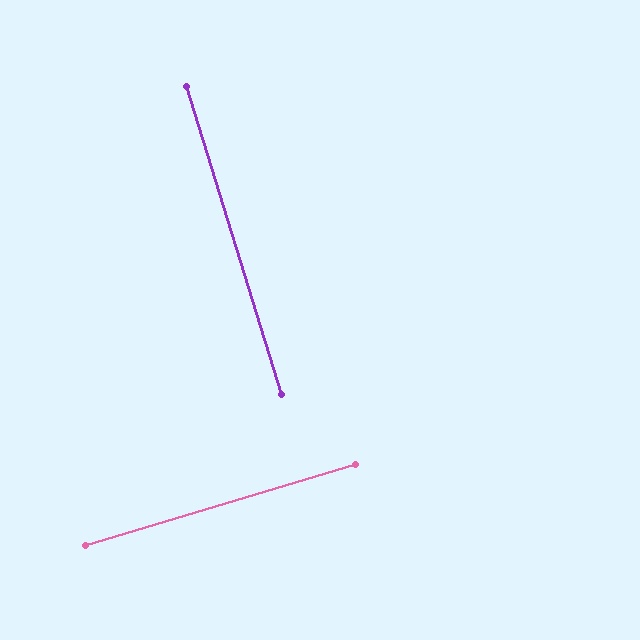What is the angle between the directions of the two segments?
Approximately 89 degrees.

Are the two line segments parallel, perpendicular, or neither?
Perpendicular — they meet at approximately 89°.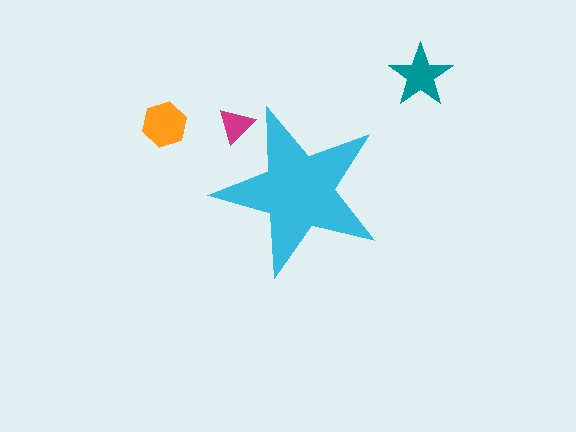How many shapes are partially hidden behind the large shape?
1 shape is partially hidden.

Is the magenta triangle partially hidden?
Yes, the magenta triangle is partially hidden behind the cyan star.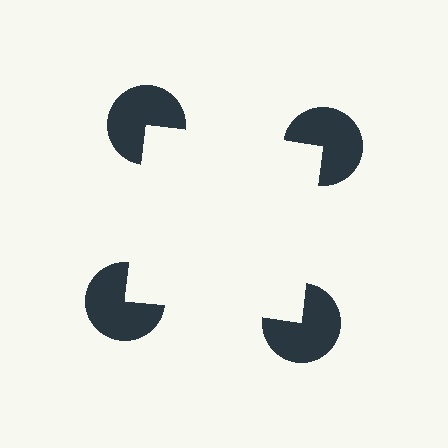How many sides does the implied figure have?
4 sides.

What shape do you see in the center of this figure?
An illusory square — its edges are inferred from the aligned wedge cuts in the pac-man discs, not physically drawn.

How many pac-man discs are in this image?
There are 4 — one at each vertex of the illusory square.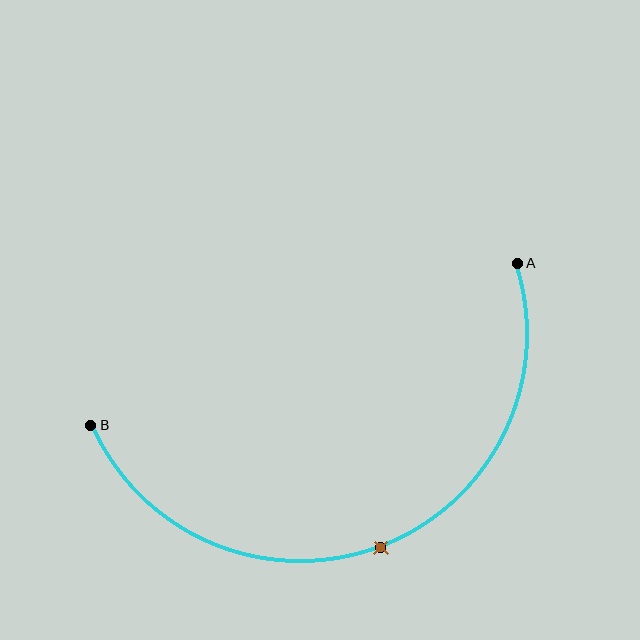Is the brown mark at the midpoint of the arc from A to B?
Yes. The brown mark lies on the arc at equal arc-length from both A and B — it is the arc midpoint.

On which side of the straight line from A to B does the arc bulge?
The arc bulges below the straight line connecting A and B.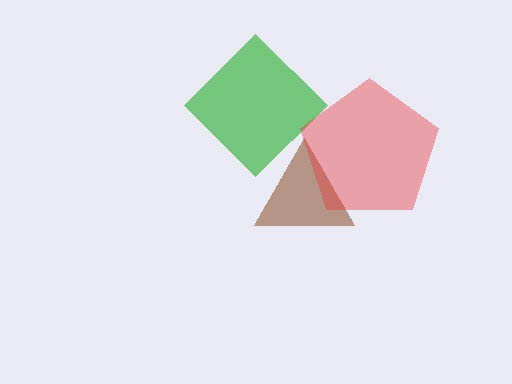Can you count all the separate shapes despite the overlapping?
Yes, there are 3 separate shapes.